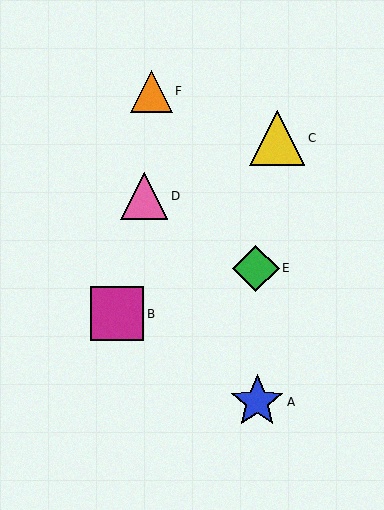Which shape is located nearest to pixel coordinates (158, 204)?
The pink triangle (labeled D) at (144, 196) is nearest to that location.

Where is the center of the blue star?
The center of the blue star is at (257, 402).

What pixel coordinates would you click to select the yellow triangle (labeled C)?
Click at (277, 138) to select the yellow triangle C.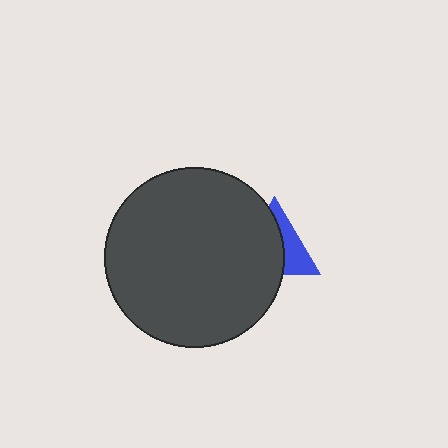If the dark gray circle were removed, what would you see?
You would see the complete blue triangle.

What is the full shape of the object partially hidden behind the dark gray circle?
The partially hidden object is a blue triangle.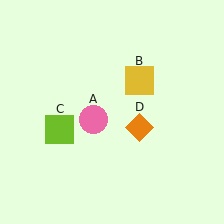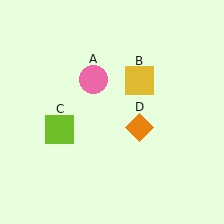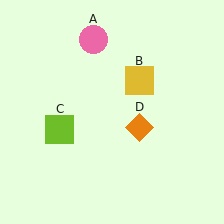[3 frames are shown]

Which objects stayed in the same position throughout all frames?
Yellow square (object B) and lime square (object C) and orange diamond (object D) remained stationary.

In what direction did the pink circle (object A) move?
The pink circle (object A) moved up.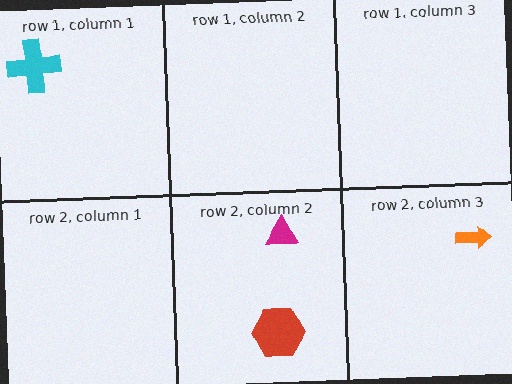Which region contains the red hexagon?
The row 2, column 2 region.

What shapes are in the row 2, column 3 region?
The orange arrow.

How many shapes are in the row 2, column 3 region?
1.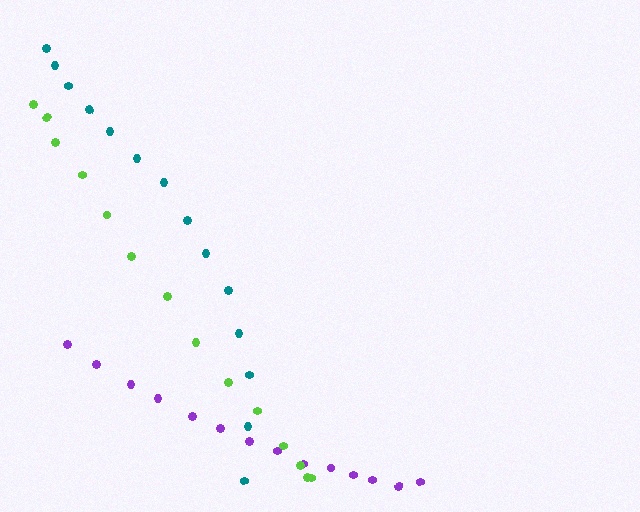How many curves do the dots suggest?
There are 3 distinct paths.